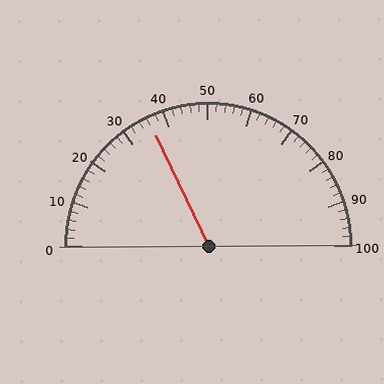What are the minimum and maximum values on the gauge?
The gauge ranges from 0 to 100.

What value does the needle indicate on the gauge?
The needle indicates approximately 36.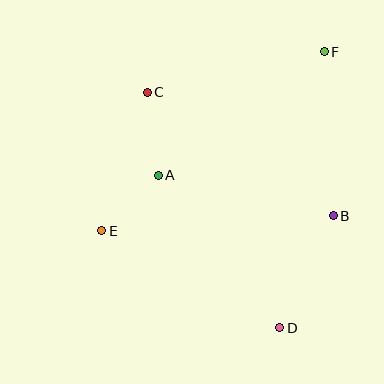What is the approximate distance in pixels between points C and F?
The distance between C and F is approximately 182 pixels.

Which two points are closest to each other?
Points A and E are closest to each other.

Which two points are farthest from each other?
Points E and F are farthest from each other.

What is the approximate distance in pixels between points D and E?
The distance between D and E is approximately 203 pixels.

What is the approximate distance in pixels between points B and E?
The distance between B and E is approximately 232 pixels.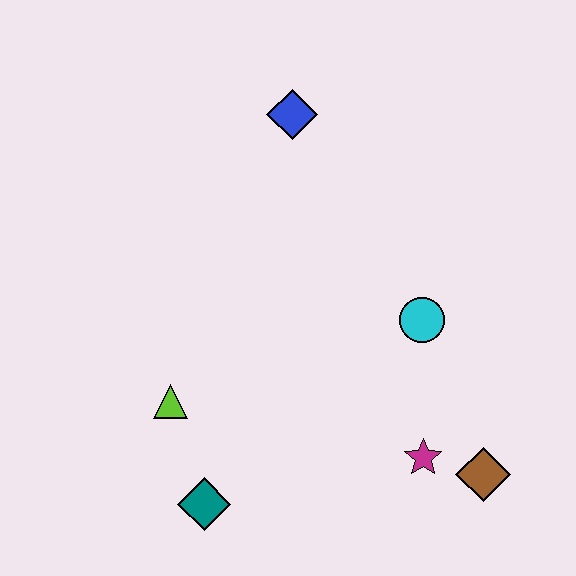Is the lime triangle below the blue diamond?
Yes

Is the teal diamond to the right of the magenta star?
No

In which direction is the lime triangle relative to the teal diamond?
The lime triangle is above the teal diamond.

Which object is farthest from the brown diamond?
The blue diamond is farthest from the brown diamond.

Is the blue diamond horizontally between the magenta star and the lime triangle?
Yes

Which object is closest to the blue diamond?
The cyan circle is closest to the blue diamond.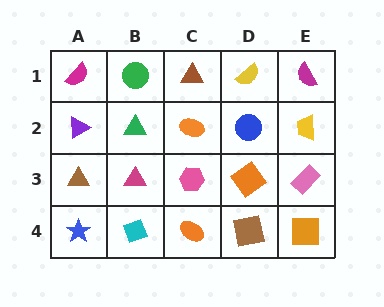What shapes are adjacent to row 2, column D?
A yellow semicircle (row 1, column D), an orange diamond (row 3, column D), an orange ellipse (row 2, column C), a yellow trapezoid (row 2, column E).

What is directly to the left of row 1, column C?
A green circle.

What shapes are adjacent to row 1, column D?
A blue circle (row 2, column D), a brown triangle (row 1, column C), a magenta semicircle (row 1, column E).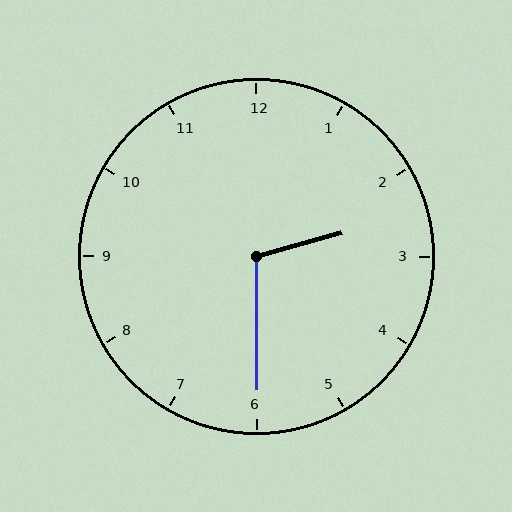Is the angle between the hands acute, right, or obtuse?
It is obtuse.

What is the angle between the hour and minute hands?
Approximately 105 degrees.